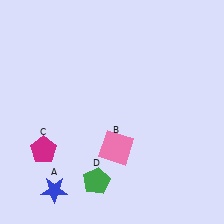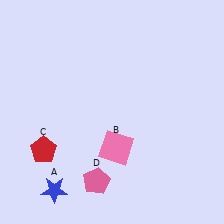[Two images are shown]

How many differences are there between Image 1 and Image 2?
There are 2 differences between the two images.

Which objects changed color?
C changed from magenta to red. D changed from green to pink.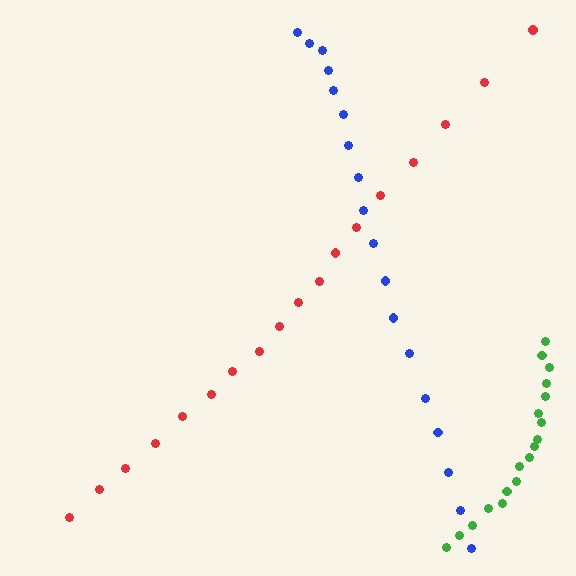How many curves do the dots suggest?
There are 3 distinct paths.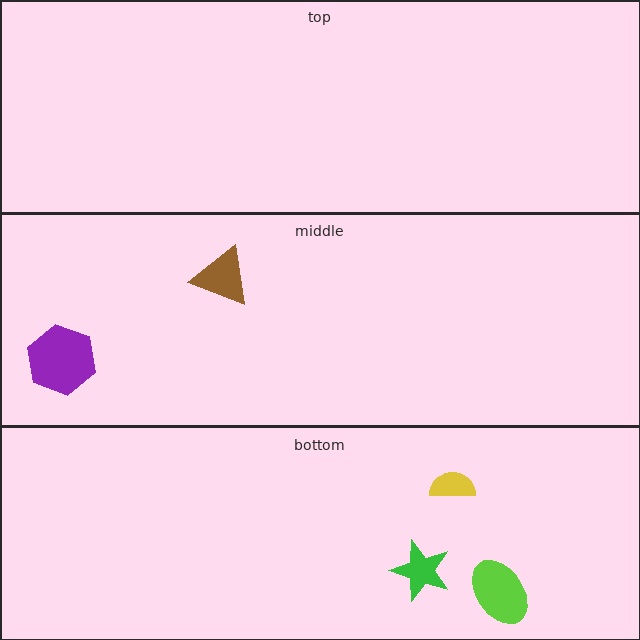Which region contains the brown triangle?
The middle region.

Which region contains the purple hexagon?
The middle region.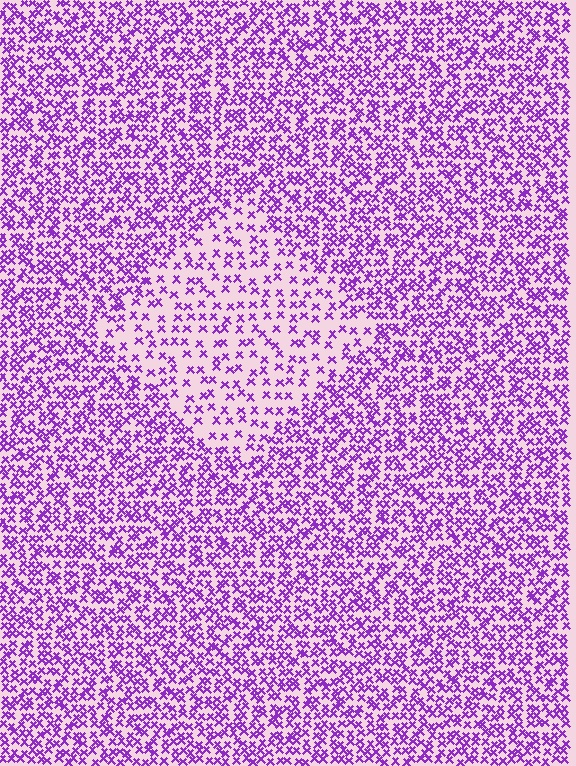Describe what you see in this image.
The image contains small purple elements arranged at two different densities. A diamond-shaped region is visible where the elements are less densely packed than the surrounding area.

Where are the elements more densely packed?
The elements are more densely packed outside the diamond boundary.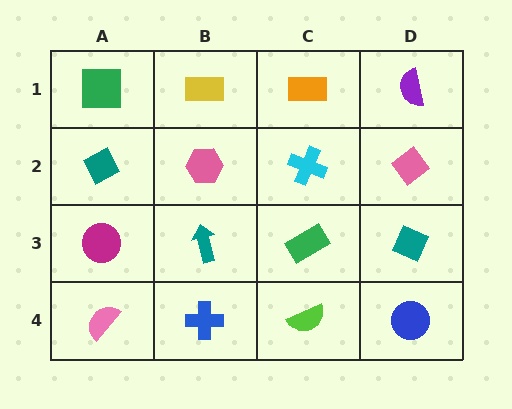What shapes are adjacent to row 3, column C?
A cyan cross (row 2, column C), a lime semicircle (row 4, column C), a teal arrow (row 3, column B), a teal diamond (row 3, column D).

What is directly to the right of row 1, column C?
A purple semicircle.